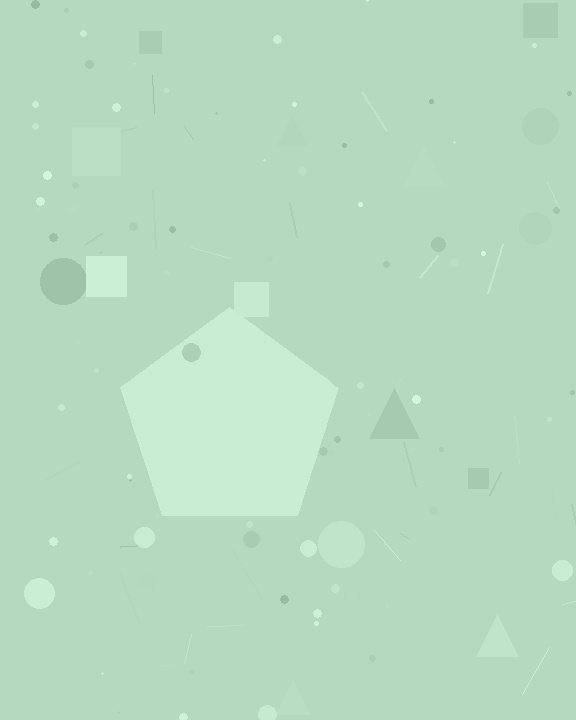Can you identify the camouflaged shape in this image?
The camouflaged shape is a pentagon.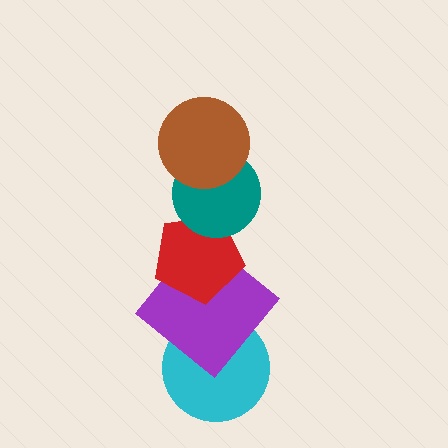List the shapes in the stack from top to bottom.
From top to bottom: the brown circle, the teal circle, the red pentagon, the purple diamond, the cyan circle.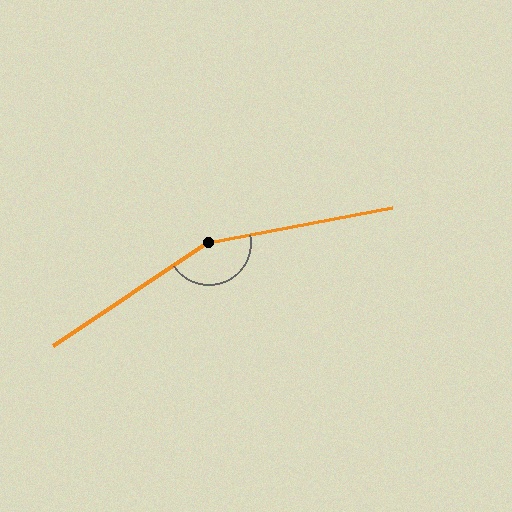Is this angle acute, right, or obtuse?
It is obtuse.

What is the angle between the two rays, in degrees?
Approximately 157 degrees.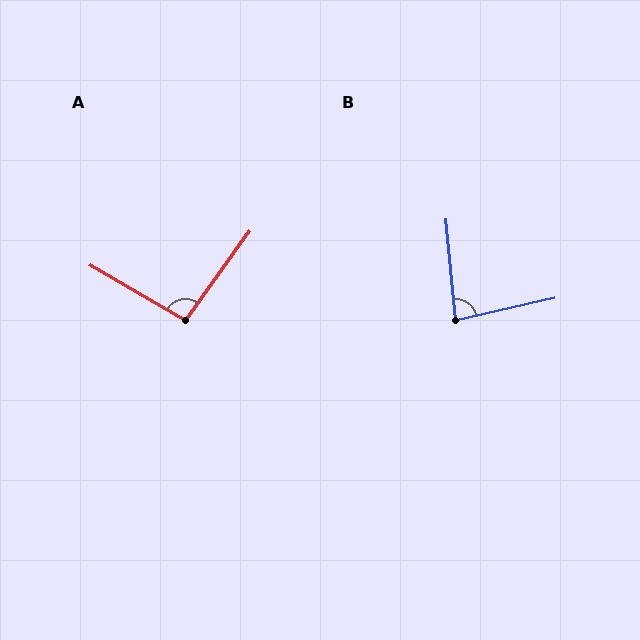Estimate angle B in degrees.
Approximately 83 degrees.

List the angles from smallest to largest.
B (83°), A (96°).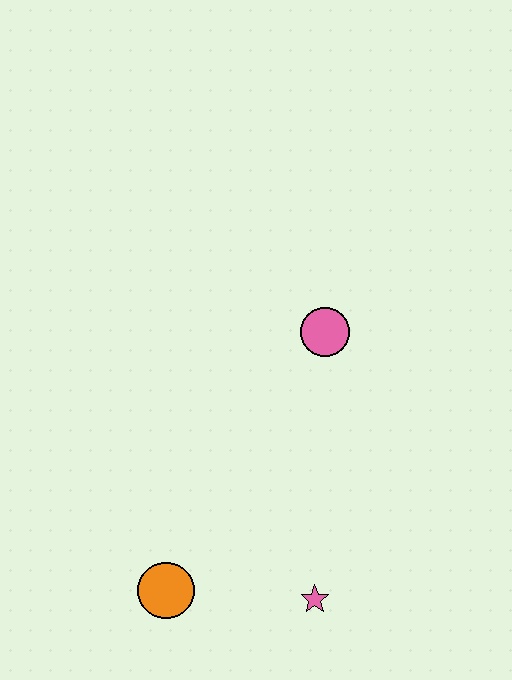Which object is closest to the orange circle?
The pink star is closest to the orange circle.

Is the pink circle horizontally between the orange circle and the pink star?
No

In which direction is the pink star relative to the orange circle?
The pink star is to the right of the orange circle.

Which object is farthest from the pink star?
The pink circle is farthest from the pink star.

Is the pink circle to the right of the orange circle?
Yes